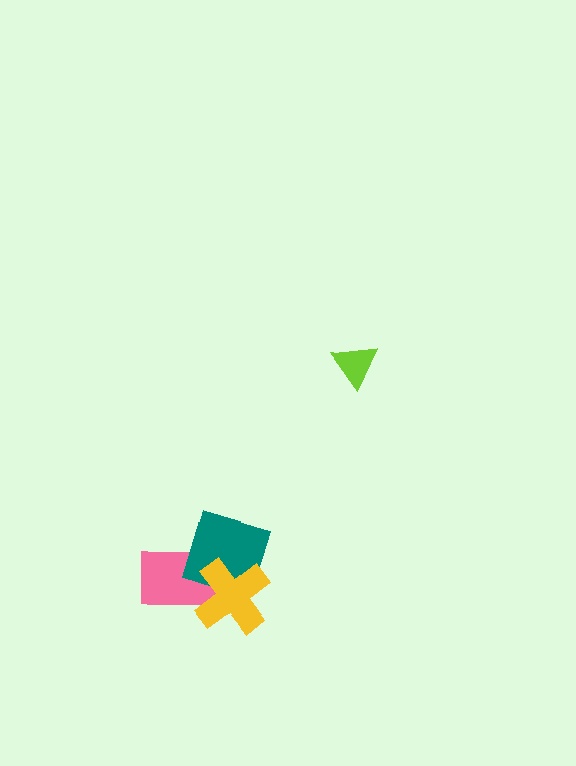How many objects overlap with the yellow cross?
2 objects overlap with the yellow cross.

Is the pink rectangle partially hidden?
Yes, it is partially covered by another shape.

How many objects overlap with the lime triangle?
0 objects overlap with the lime triangle.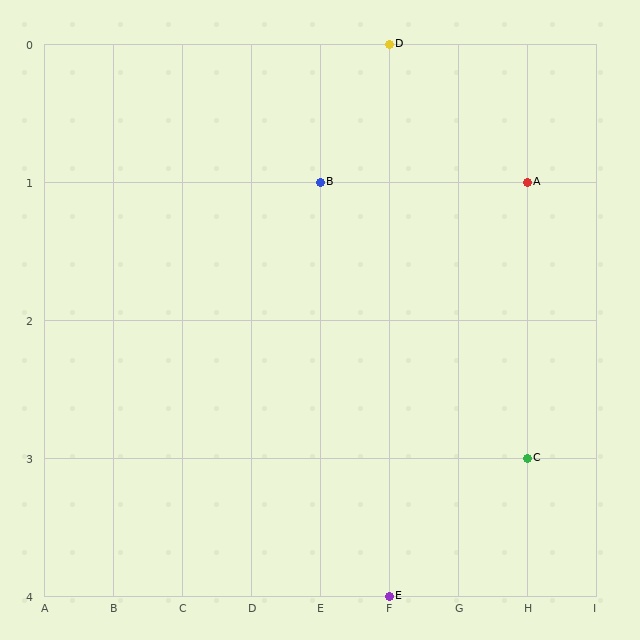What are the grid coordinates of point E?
Point E is at grid coordinates (F, 4).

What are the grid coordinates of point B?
Point B is at grid coordinates (E, 1).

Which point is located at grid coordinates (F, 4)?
Point E is at (F, 4).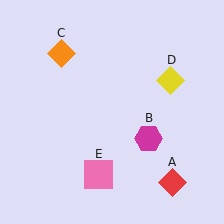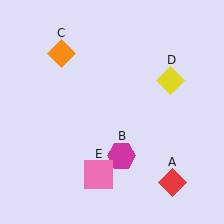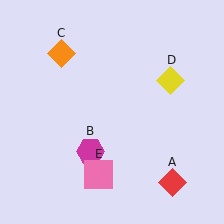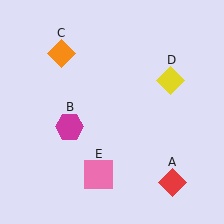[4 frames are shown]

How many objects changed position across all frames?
1 object changed position: magenta hexagon (object B).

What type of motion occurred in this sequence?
The magenta hexagon (object B) rotated clockwise around the center of the scene.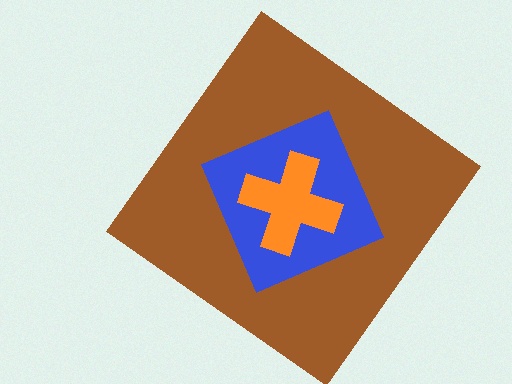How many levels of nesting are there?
3.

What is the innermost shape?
The orange cross.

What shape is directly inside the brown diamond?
The blue diamond.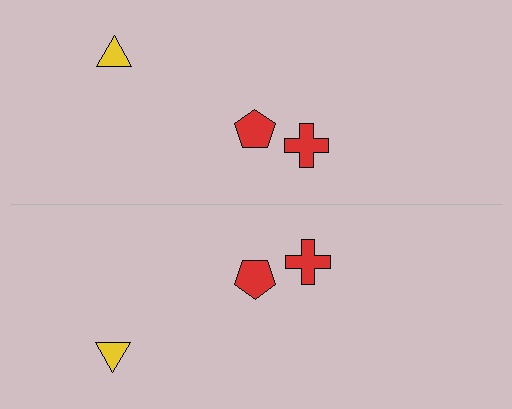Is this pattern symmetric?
Yes, this pattern has bilateral (reflection) symmetry.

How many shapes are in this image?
There are 6 shapes in this image.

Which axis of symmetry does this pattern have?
The pattern has a horizontal axis of symmetry running through the center of the image.